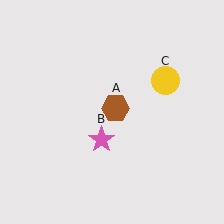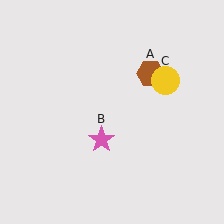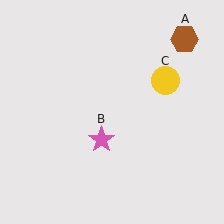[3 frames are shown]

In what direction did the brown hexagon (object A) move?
The brown hexagon (object A) moved up and to the right.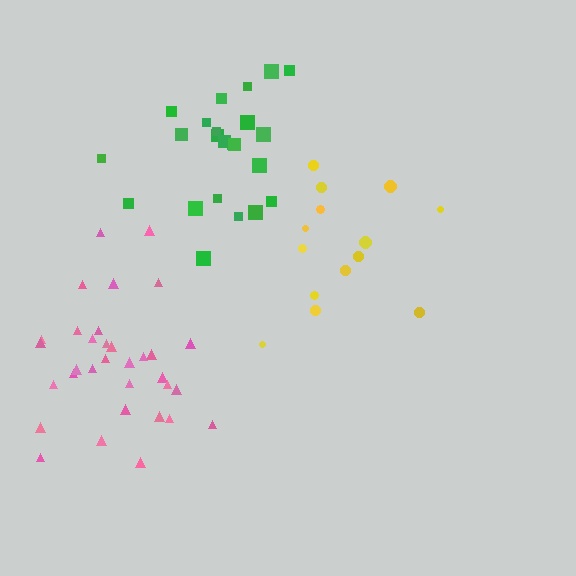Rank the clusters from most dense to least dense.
green, pink, yellow.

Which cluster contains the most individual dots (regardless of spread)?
Pink (33).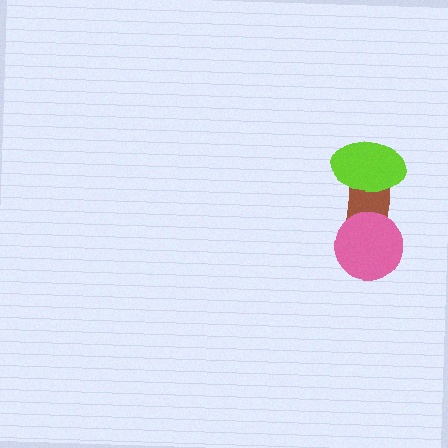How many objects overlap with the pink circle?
1 object overlaps with the pink circle.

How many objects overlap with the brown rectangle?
2 objects overlap with the brown rectangle.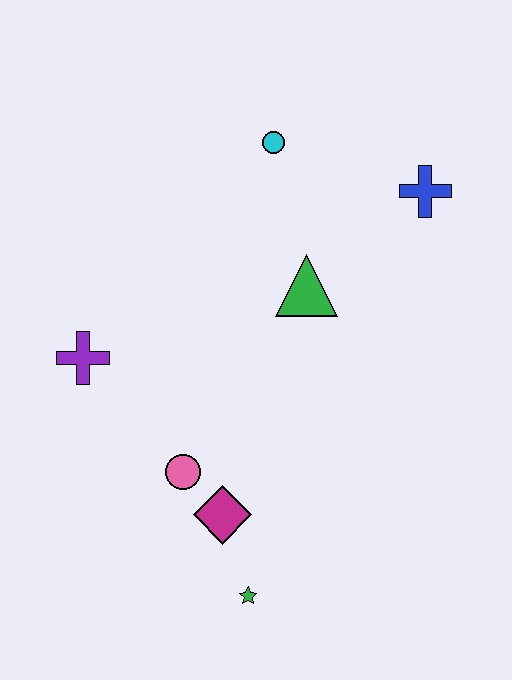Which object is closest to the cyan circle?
The green triangle is closest to the cyan circle.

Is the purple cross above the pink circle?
Yes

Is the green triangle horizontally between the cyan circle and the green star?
No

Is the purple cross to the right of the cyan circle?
No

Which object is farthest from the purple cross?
The blue cross is farthest from the purple cross.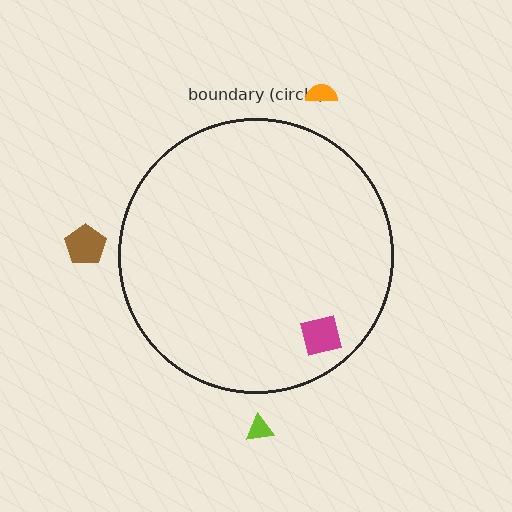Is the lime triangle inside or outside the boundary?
Outside.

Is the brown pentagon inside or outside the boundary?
Outside.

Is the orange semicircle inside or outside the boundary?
Outside.